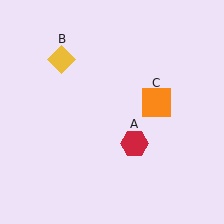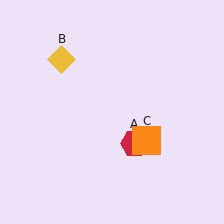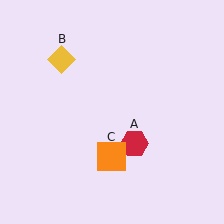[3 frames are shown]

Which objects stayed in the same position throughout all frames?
Red hexagon (object A) and yellow diamond (object B) remained stationary.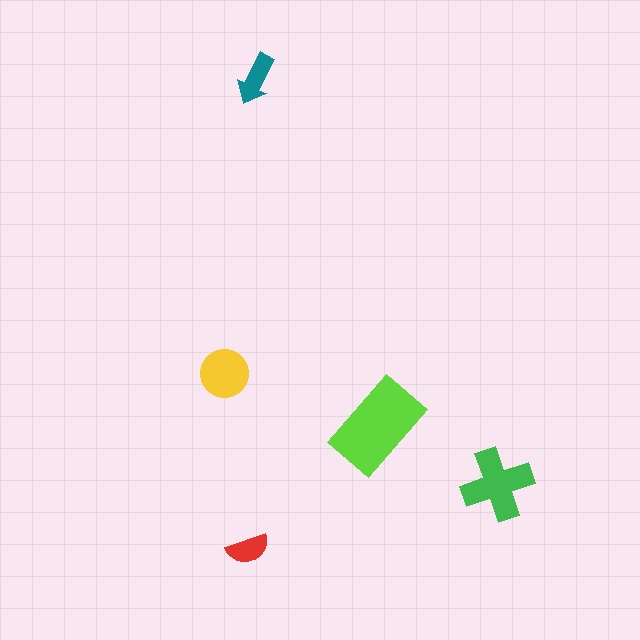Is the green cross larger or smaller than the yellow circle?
Larger.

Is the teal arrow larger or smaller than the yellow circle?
Smaller.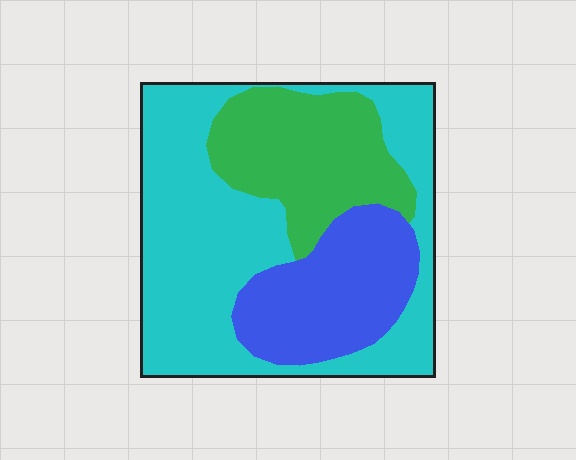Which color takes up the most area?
Cyan, at roughly 50%.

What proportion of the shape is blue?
Blue covers 23% of the shape.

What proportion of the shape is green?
Green covers roughly 25% of the shape.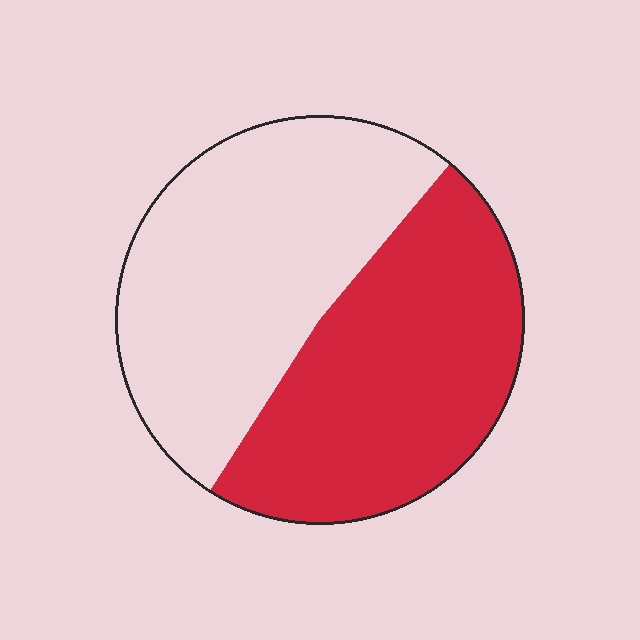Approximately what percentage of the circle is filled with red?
Approximately 50%.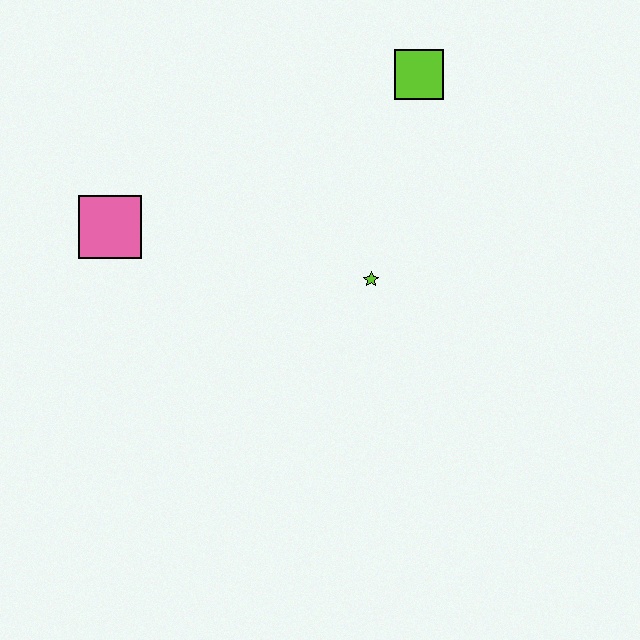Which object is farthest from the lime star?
The pink square is farthest from the lime star.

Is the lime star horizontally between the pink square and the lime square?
Yes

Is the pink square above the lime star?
Yes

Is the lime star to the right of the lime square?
No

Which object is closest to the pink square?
The lime star is closest to the pink square.